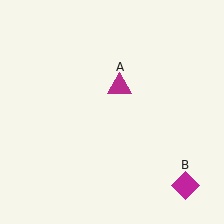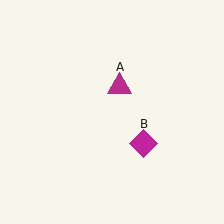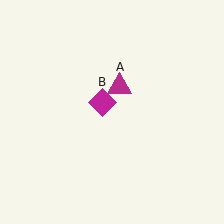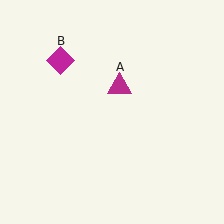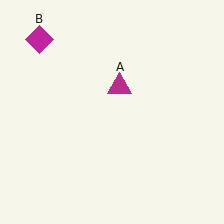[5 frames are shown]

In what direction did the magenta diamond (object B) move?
The magenta diamond (object B) moved up and to the left.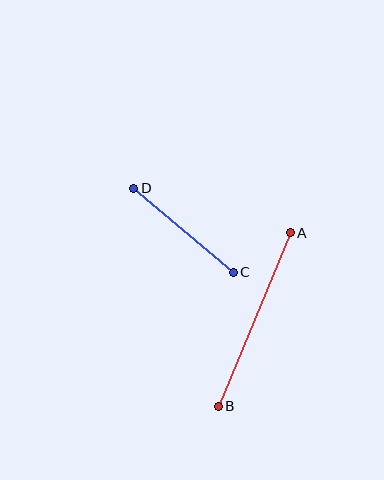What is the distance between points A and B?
The distance is approximately 188 pixels.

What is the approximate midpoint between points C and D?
The midpoint is at approximately (184, 230) pixels.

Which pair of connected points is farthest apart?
Points A and B are farthest apart.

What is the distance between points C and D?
The distance is approximately 130 pixels.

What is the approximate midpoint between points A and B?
The midpoint is at approximately (254, 320) pixels.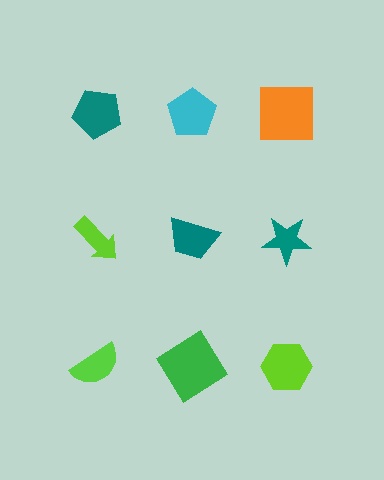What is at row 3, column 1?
A lime semicircle.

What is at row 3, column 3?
A lime hexagon.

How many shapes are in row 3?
3 shapes.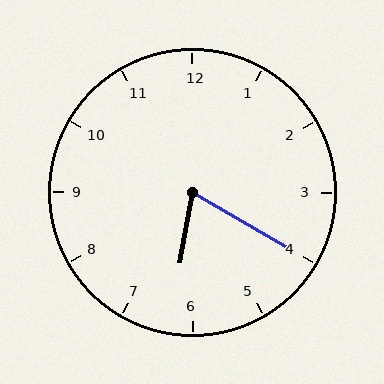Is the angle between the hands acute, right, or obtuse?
It is acute.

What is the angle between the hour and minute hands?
Approximately 70 degrees.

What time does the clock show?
6:20.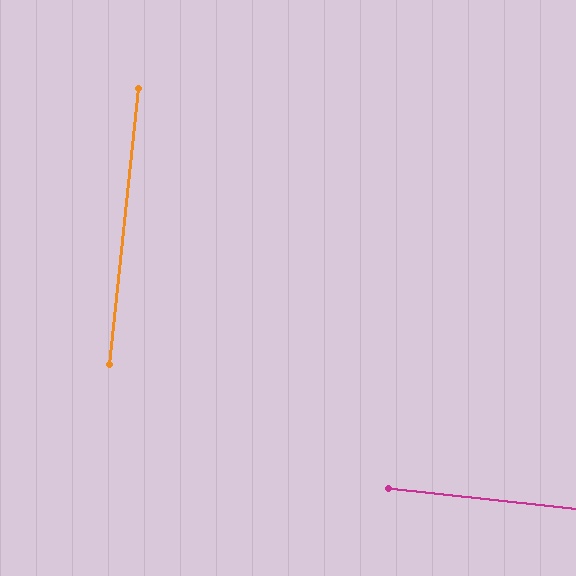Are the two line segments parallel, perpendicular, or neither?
Perpendicular — they meet at approximately 90°.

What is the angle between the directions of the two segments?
Approximately 90 degrees.